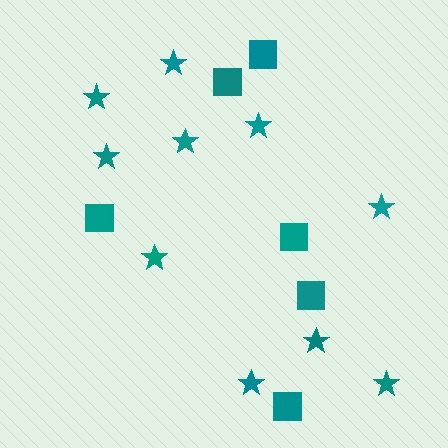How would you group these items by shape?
There are 2 groups: one group of stars (10) and one group of squares (6).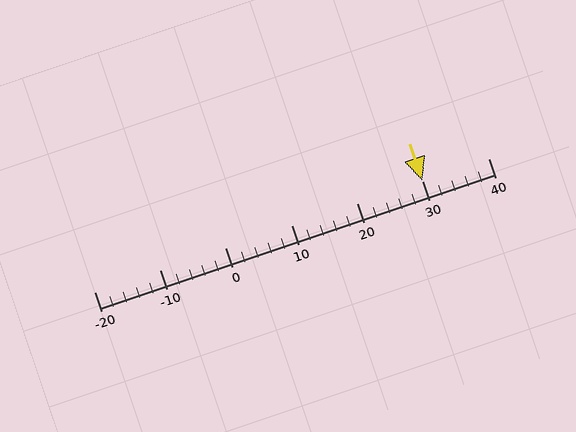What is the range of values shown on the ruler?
The ruler shows values from -20 to 40.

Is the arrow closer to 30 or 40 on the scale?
The arrow is closer to 30.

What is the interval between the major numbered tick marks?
The major tick marks are spaced 10 units apart.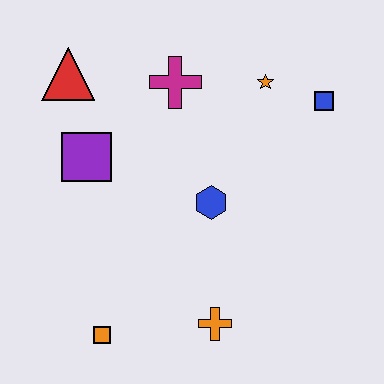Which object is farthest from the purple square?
The blue square is farthest from the purple square.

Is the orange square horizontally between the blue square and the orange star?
No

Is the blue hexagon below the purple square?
Yes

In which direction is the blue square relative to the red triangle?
The blue square is to the right of the red triangle.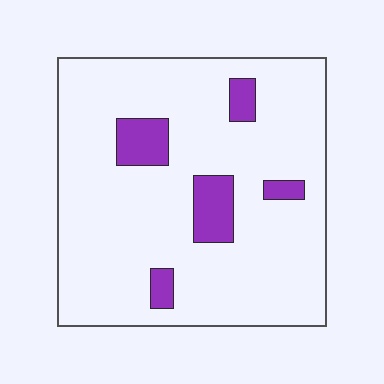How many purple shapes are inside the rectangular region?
5.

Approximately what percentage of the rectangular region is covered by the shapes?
Approximately 10%.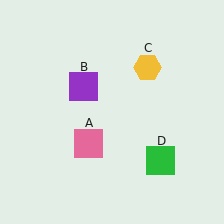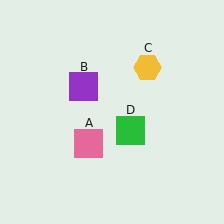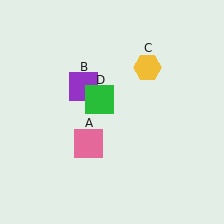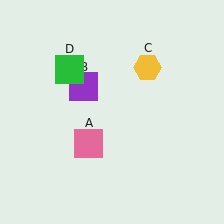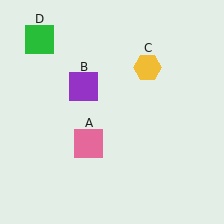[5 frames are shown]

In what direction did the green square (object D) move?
The green square (object D) moved up and to the left.